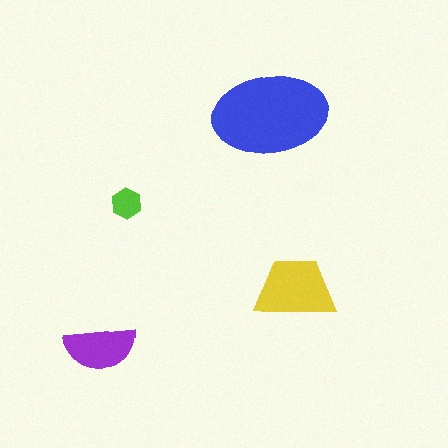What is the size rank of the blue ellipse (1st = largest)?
1st.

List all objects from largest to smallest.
The blue ellipse, the yellow trapezoid, the purple semicircle, the lime hexagon.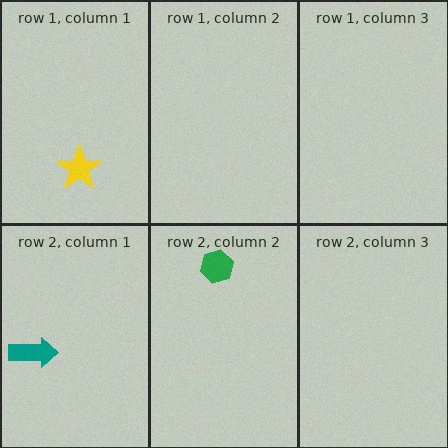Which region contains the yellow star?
The row 1, column 1 region.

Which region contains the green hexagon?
The row 2, column 2 region.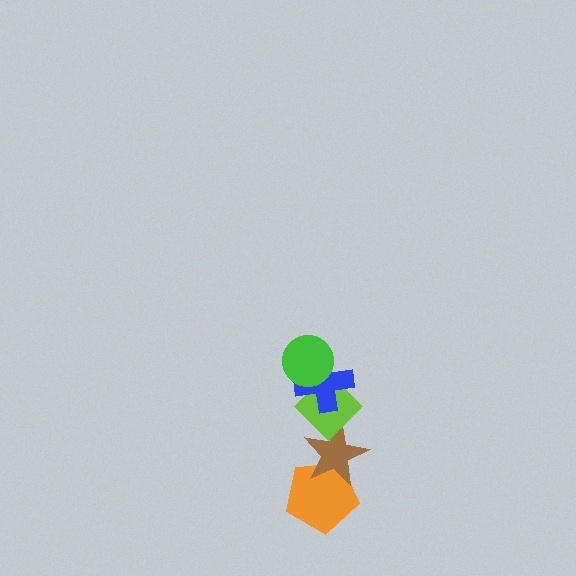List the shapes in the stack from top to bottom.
From top to bottom: the green circle, the blue cross, the lime diamond, the brown star, the orange pentagon.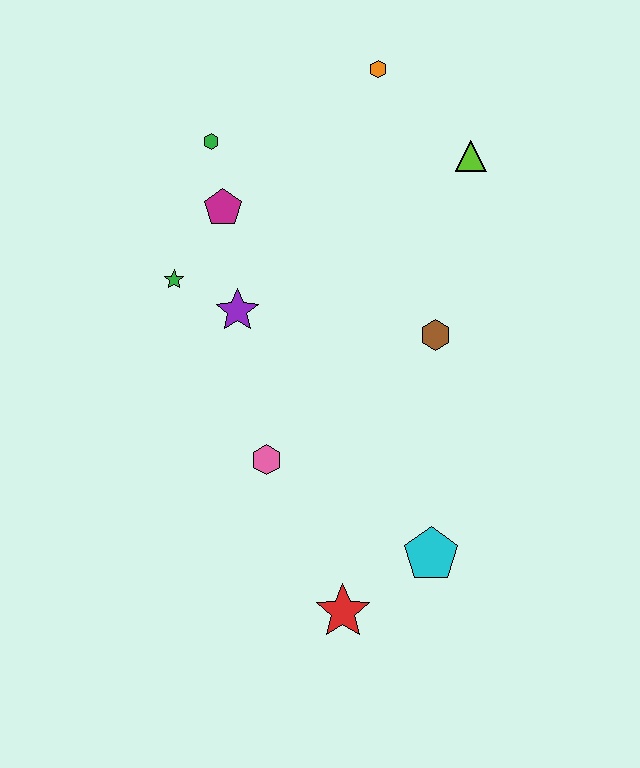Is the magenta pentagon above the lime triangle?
No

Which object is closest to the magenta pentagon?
The green hexagon is closest to the magenta pentagon.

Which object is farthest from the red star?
The orange hexagon is farthest from the red star.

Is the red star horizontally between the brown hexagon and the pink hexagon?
Yes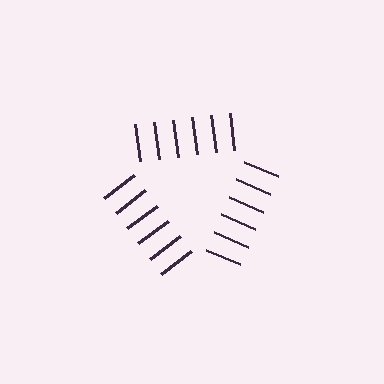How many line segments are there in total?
18 — 6 along each of the 3 edges.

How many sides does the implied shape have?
3 sides — the line-ends trace a triangle.